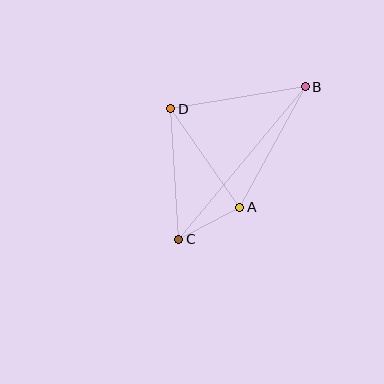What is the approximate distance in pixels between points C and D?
The distance between C and D is approximately 131 pixels.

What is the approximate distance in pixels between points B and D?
The distance between B and D is approximately 136 pixels.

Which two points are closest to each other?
Points A and C are closest to each other.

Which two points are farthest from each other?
Points B and C are farthest from each other.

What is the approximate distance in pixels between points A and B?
The distance between A and B is approximately 137 pixels.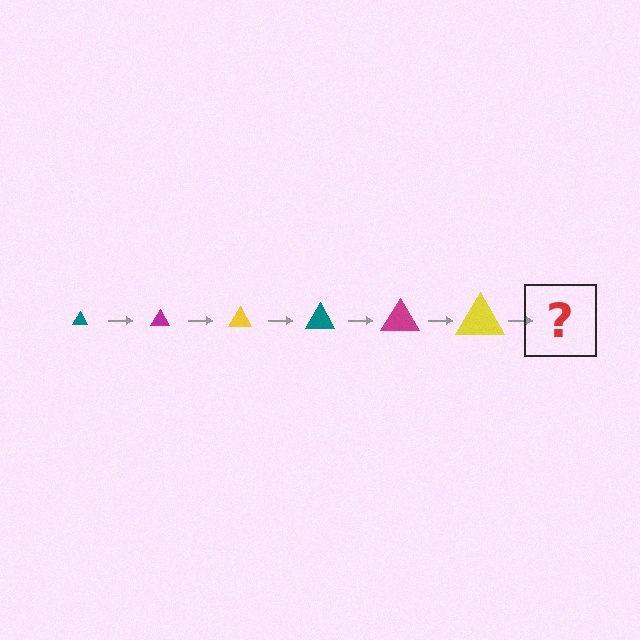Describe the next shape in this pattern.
It should be a teal triangle, larger than the previous one.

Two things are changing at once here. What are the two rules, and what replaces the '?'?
The two rules are that the triangle grows larger each step and the color cycles through teal, magenta, and yellow. The '?' should be a teal triangle, larger than the previous one.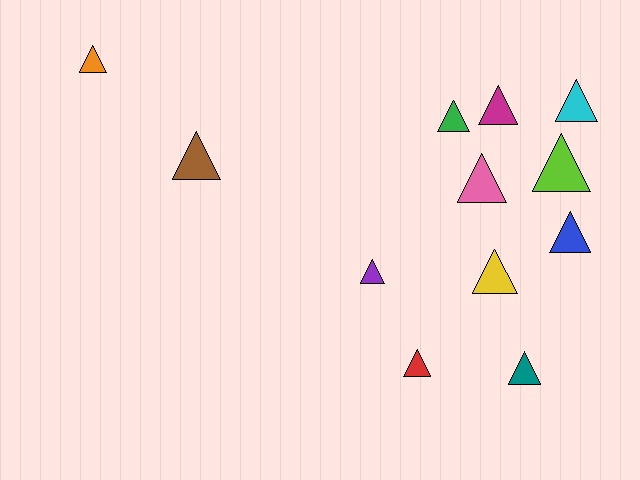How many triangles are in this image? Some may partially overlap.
There are 12 triangles.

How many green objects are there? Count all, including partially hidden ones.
There is 1 green object.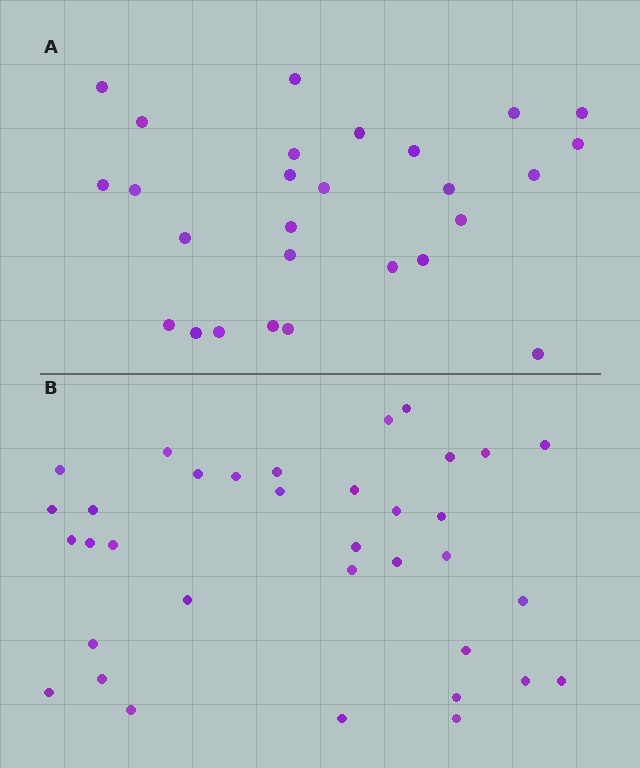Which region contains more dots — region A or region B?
Region B (the bottom region) has more dots.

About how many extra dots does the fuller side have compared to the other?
Region B has roughly 8 or so more dots than region A.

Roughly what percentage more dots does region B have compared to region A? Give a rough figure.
About 30% more.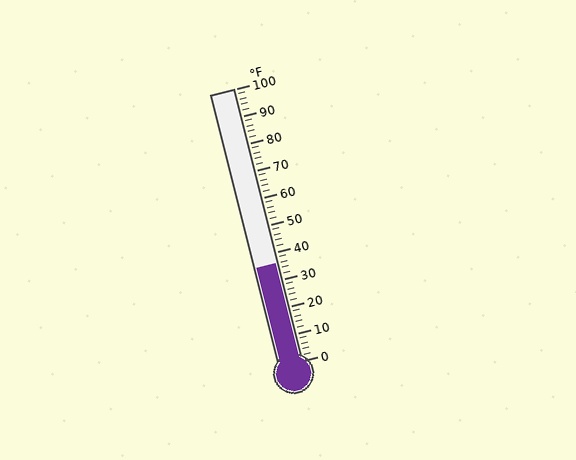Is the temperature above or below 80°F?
The temperature is below 80°F.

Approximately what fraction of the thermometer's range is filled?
The thermometer is filled to approximately 35% of its range.